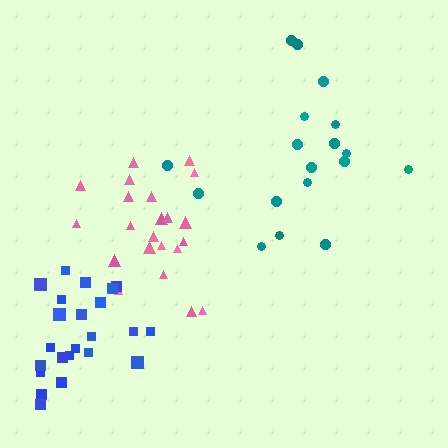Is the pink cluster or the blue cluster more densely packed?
Blue.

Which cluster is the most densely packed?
Blue.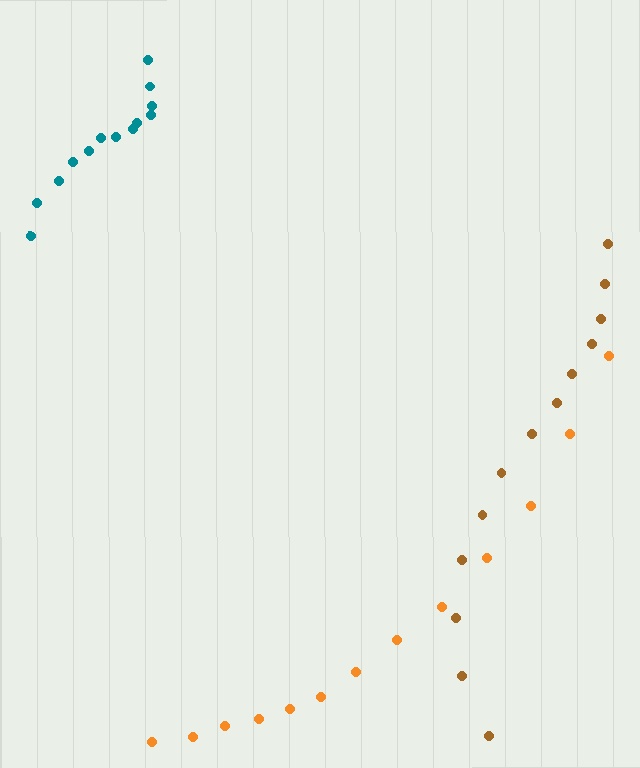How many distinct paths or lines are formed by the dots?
There are 3 distinct paths.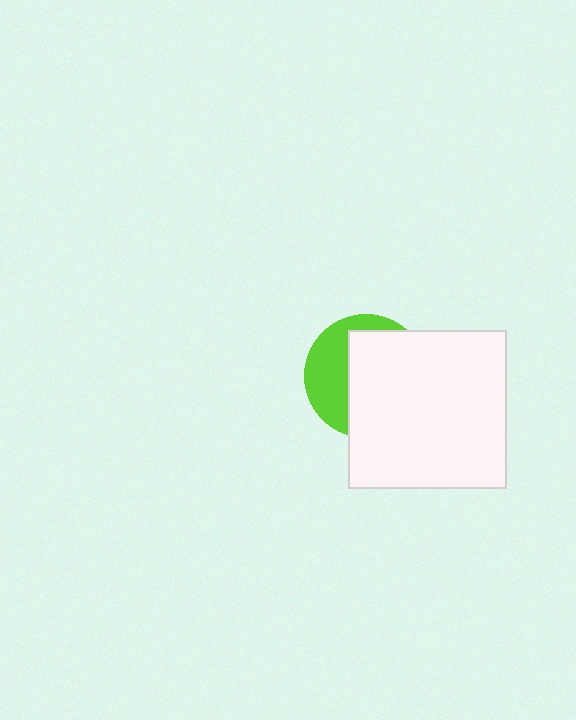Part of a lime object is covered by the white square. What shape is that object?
It is a circle.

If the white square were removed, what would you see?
You would see the complete lime circle.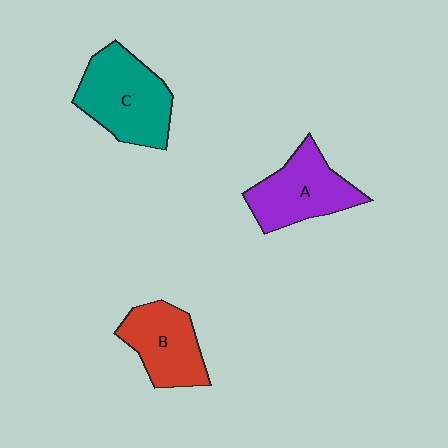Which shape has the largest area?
Shape C (teal).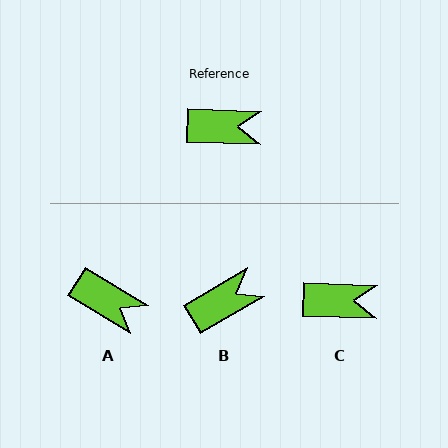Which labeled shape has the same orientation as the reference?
C.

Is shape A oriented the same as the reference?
No, it is off by about 29 degrees.